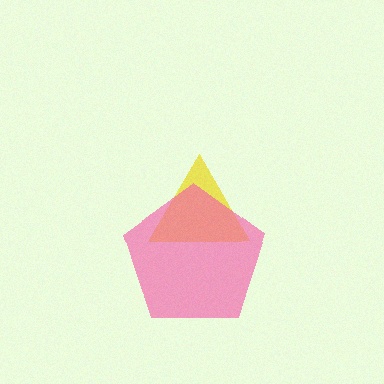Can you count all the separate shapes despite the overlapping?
Yes, there are 2 separate shapes.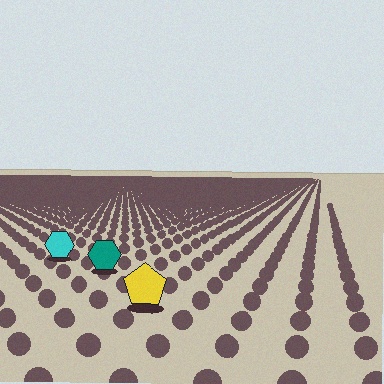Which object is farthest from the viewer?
The cyan hexagon is farthest from the viewer. It appears smaller and the ground texture around it is denser.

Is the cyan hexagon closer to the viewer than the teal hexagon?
No. The teal hexagon is closer — you can tell from the texture gradient: the ground texture is coarser near it.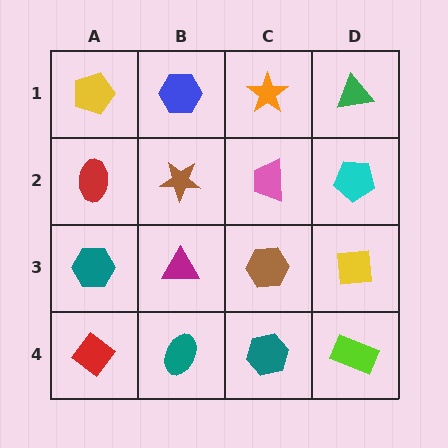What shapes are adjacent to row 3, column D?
A cyan pentagon (row 2, column D), a lime rectangle (row 4, column D), a brown hexagon (row 3, column C).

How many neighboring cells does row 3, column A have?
3.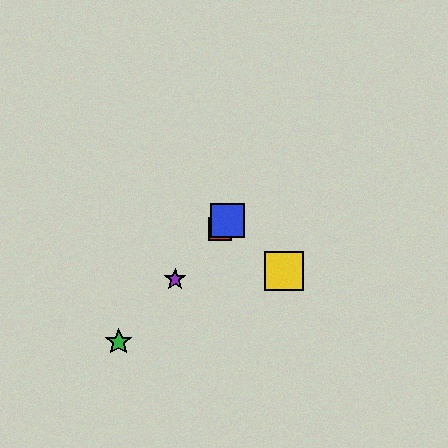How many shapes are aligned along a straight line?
4 shapes (the red square, the blue square, the green star, the purple star) are aligned along a straight line.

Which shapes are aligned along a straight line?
The red square, the blue square, the green star, the purple star are aligned along a straight line.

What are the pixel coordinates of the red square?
The red square is at (220, 229).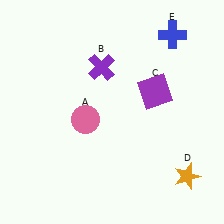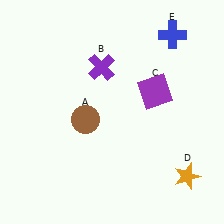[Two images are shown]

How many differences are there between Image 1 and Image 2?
There is 1 difference between the two images.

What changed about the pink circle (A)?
In Image 1, A is pink. In Image 2, it changed to brown.